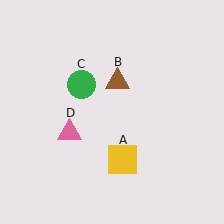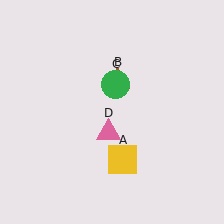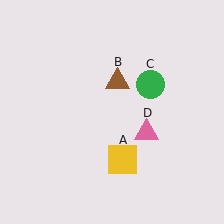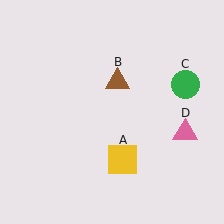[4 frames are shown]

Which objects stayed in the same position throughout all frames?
Yellow square (object A) and brown triangle (object B) remained stationary.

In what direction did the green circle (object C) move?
The green circle (object C) moved right.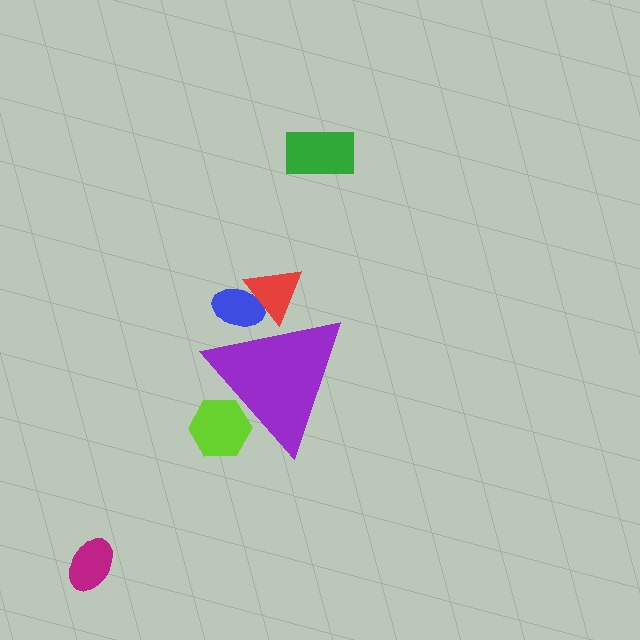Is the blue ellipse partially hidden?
Yes, the blue ellipse is partially hidden behind the purple triangle.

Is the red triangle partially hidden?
Yes, the red triangle is partially hidden behind the purple triangle.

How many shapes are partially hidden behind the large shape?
3 shapes are partially hidden.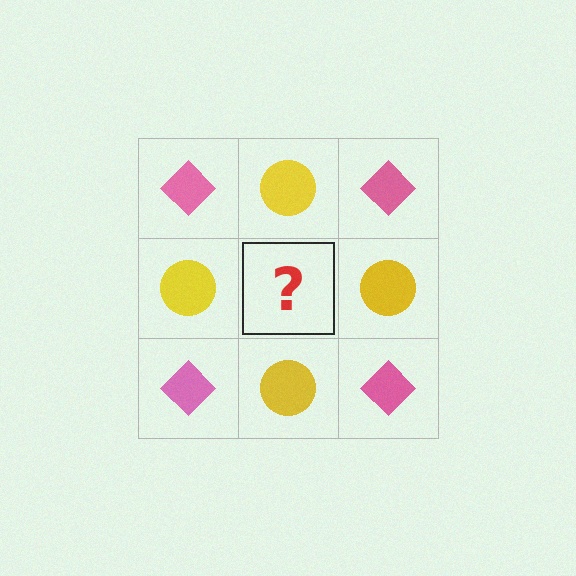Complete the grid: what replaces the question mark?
The question mark should be replaced with a pink diamond.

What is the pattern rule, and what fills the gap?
The rule is that it alternates pink diamond and yellow circle in a checkerboard pattern. The gap should be filled with a pink diamond.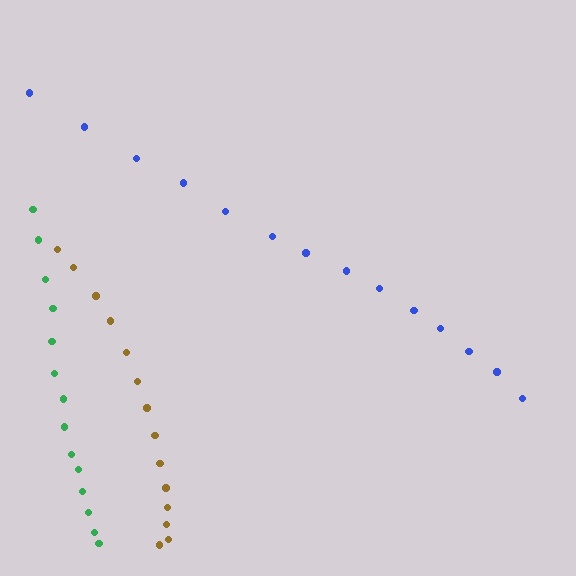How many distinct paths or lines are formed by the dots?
There are 3 distinct paths.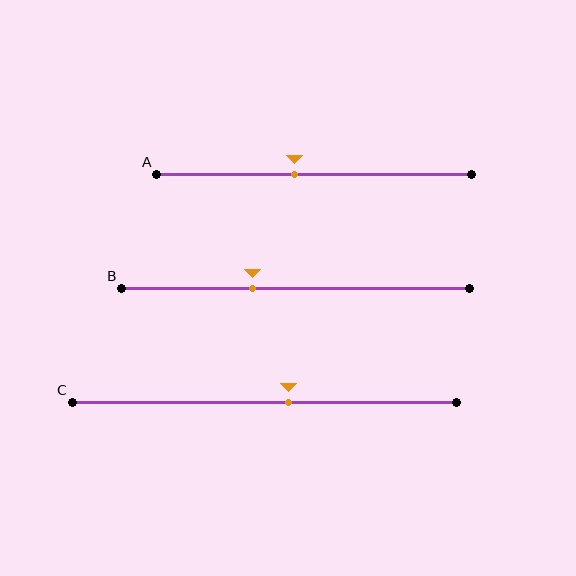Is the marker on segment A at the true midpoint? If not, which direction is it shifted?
No, the marker on segment A is shifted to the left by about 6% of the segment length.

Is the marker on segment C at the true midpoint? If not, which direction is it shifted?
No, the marker on segment C is shifted to the right by about 6% of the segment length.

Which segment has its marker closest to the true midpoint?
Segment A has its marker closest to the true midpoint.